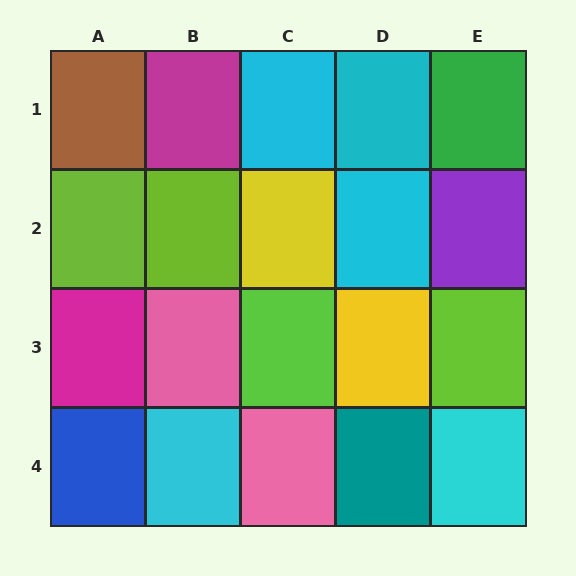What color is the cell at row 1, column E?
Green.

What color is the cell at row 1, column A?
Brown.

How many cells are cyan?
5 cells are cyan.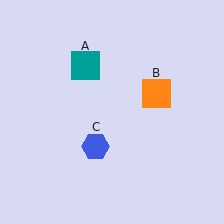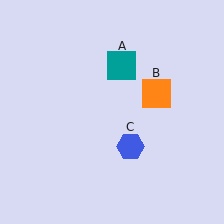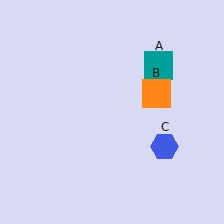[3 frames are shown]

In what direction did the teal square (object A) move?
The teal square (object A) moved right.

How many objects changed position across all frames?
2 objects changed position: teal square (object A), blue hexagon (object C).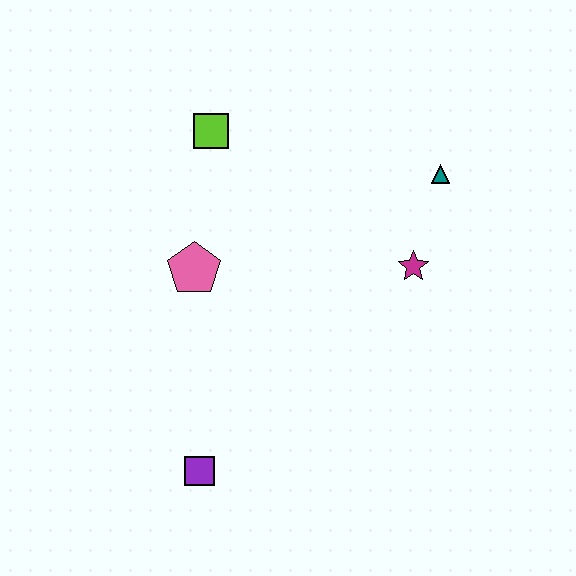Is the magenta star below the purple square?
No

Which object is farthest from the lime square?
The purple square is farthest from the lime square.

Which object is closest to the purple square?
The pink pentagon is closest to the purple square.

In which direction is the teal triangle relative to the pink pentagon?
The teal triangle is to the right of the pink pentagon.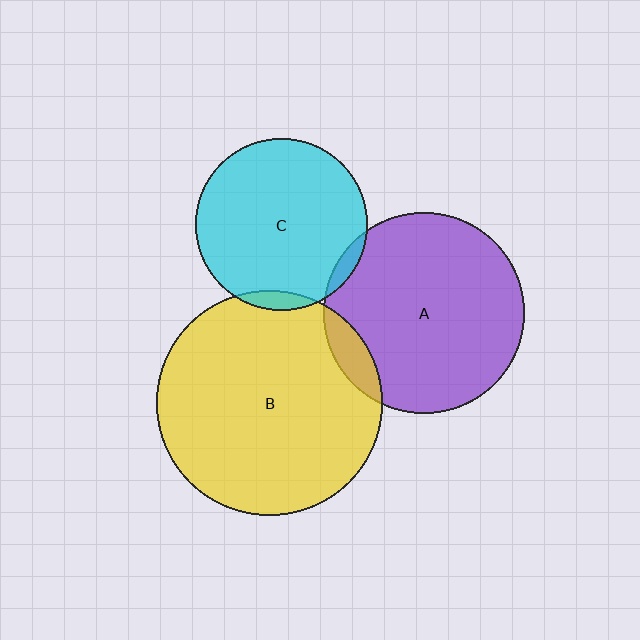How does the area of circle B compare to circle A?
Approximately 1.3 times.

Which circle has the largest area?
Circle B (yellow).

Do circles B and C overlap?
Yes.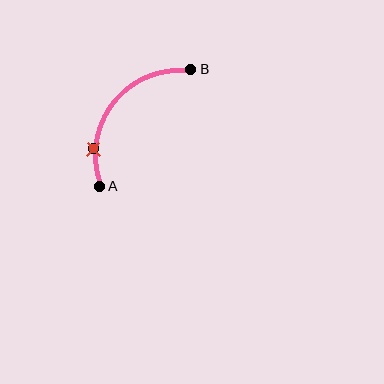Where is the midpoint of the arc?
The arc midpoint is the point on the curve farthest from the straight line joining A and B. It sits above and to the left of that line.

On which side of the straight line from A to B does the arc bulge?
The arc bulges above and to the left of the straight line connecting A and B.